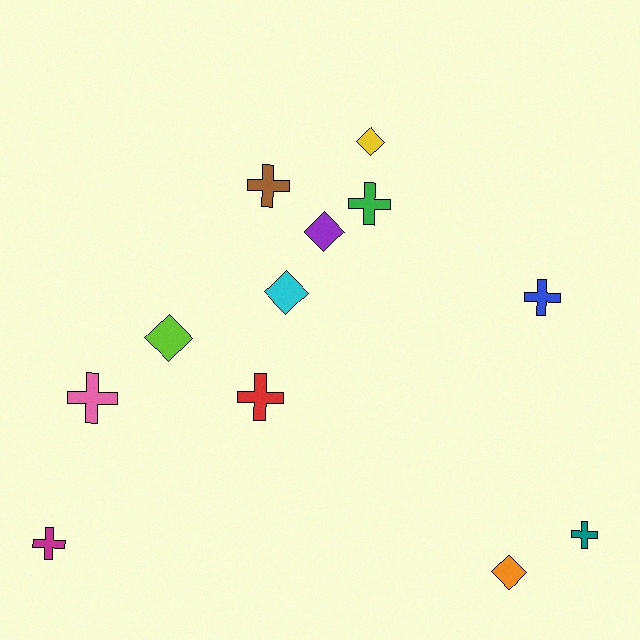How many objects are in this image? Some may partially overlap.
There are 12 objects.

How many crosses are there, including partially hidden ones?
There are 7 crosses.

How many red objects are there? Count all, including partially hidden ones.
There is 1 red object.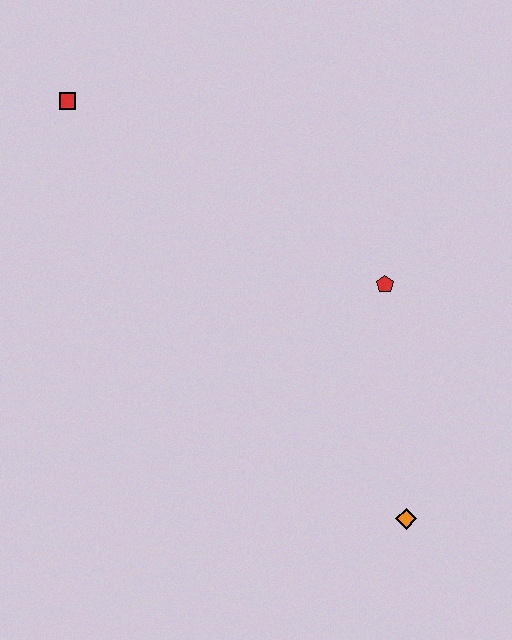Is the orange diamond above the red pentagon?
No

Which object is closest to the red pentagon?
The orange diamond is closest to the red pentagon.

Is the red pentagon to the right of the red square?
Yes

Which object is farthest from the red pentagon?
The red square is farthest from the red pentagon.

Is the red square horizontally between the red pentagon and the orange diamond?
No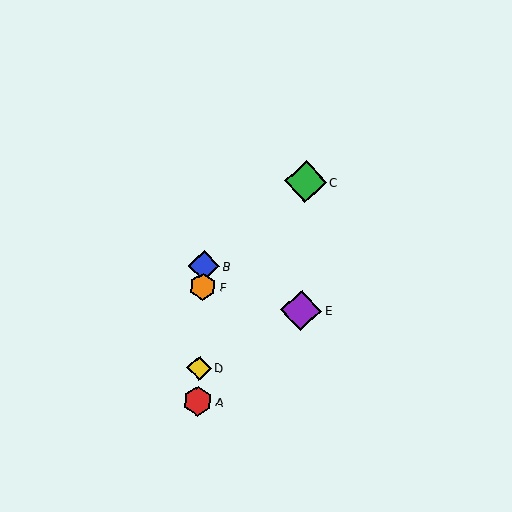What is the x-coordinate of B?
Object B is at x≈204.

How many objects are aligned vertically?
4 objects (A, B, D, F) are aligned vertically.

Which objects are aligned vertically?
Objects A, B, D, F are aligned vertically.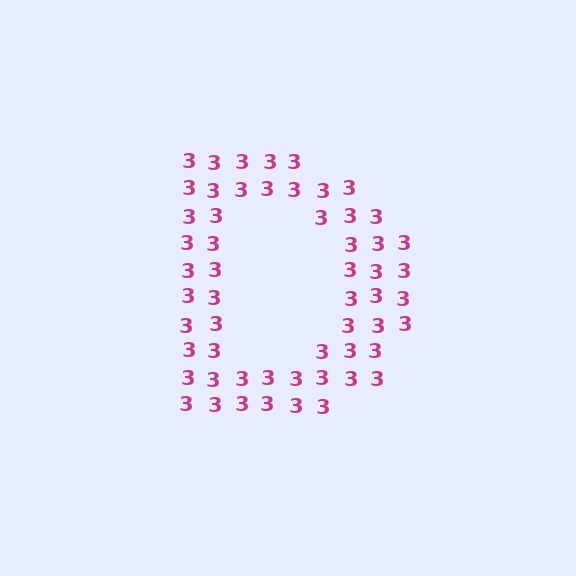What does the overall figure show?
The overall figure shows the letter D.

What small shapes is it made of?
It is made of small digit 3's.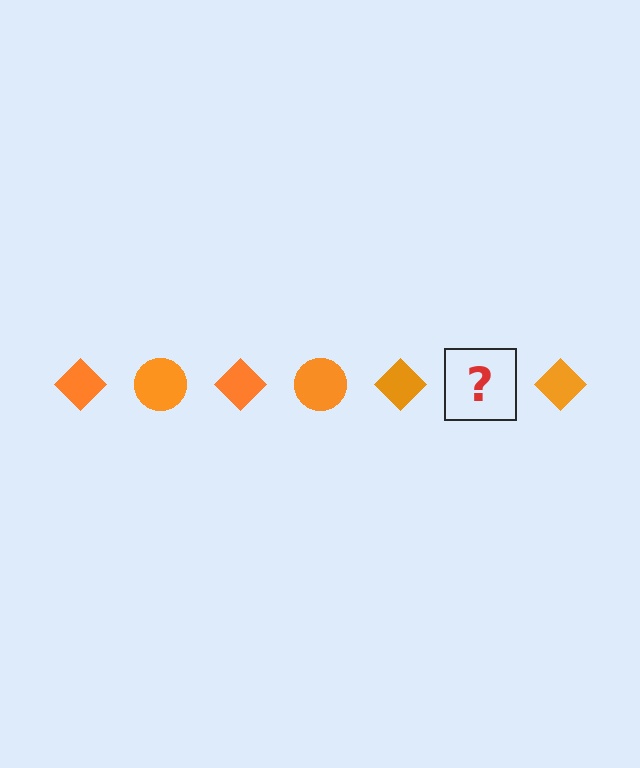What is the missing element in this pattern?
The missing element is an orange circle.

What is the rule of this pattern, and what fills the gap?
The rule is that the pattern cycles through diamond, circle shapes in orange. The gap should be filled with an orange circle.